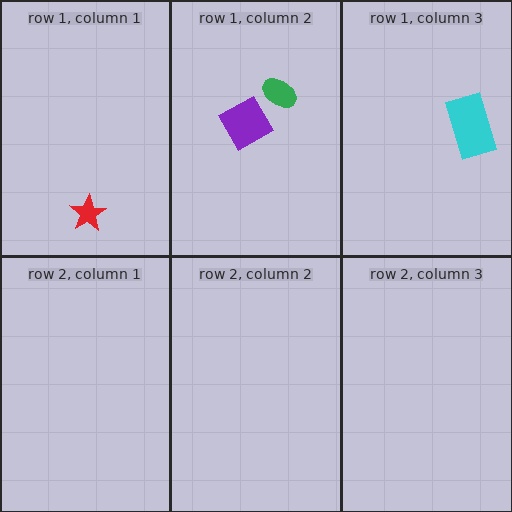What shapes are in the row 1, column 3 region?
The cyan rectangle.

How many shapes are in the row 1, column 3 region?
1.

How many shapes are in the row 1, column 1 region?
1.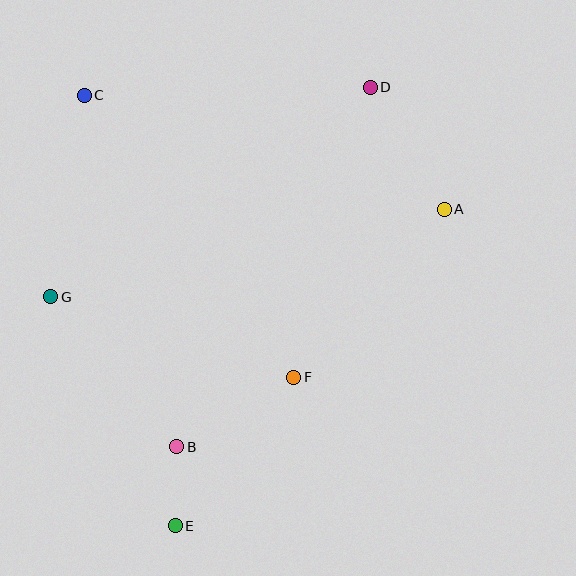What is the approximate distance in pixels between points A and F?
The distance between A and F is approximately 226 pixels.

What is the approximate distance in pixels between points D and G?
The distance between D and G is approximately 382 pixels.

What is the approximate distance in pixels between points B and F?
The distance between B and F is approximately 136 pixels.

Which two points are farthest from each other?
Points D and E are farthest from each other.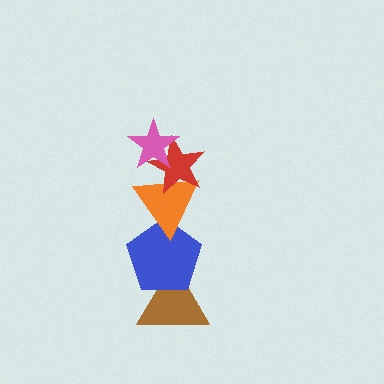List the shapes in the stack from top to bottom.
From top to bottom: the pink star, the red star, the orange triangle, the blue pentagon, the brown triangle.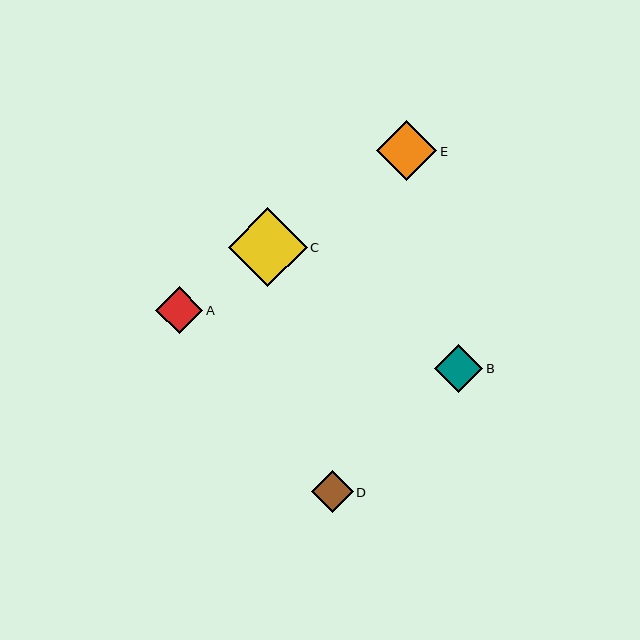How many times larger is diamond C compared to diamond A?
Diamond C is approximately 1.7 times the size of diamond A.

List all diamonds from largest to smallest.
From largest to smallest: C, E, B, A, D.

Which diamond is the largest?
Diamond C is the largest with a size of approximately 79 pixels.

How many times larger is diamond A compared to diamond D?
Diamond A is approximately 1.1 times the size of diamond D.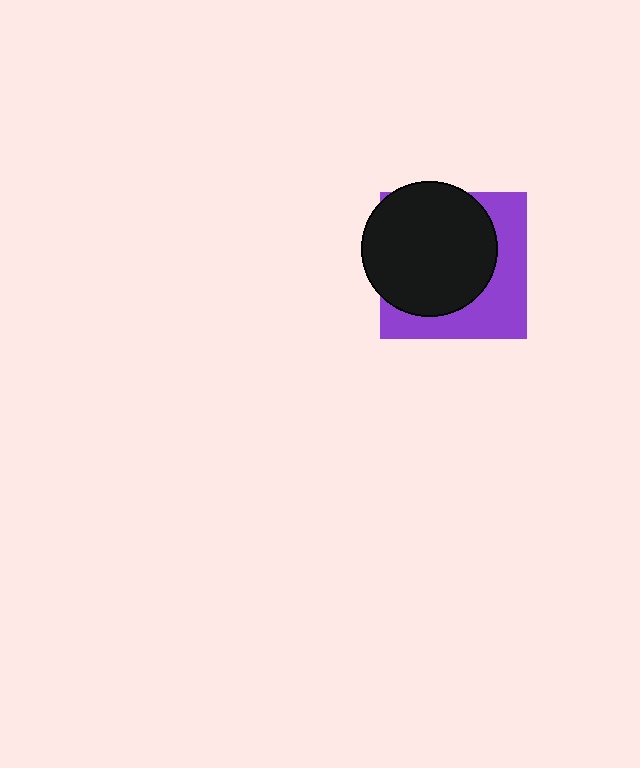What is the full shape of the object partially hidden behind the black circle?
The partially hidden object is a purple square.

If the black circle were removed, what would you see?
You would see the complete purple square.